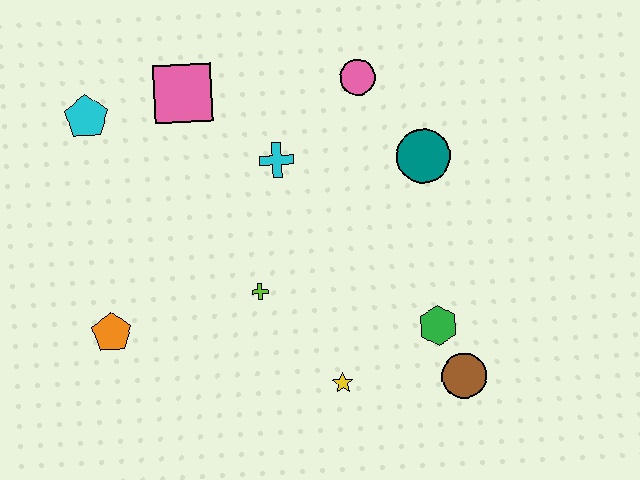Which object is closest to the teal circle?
The pink circle is closest to the teal circle.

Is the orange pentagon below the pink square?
Yes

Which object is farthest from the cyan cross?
The brown circle is farthest from the cyan cross.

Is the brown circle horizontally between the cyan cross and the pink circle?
No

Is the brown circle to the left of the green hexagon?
No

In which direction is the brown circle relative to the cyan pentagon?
The brown circle is to the right of the cyan pentagon.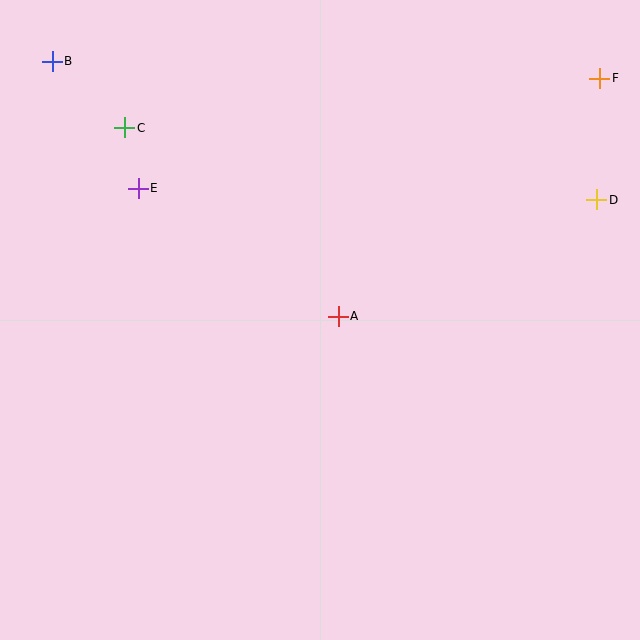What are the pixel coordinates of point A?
Point A is at (338, 316).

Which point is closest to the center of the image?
Point A at (338, 316) is closest to the center.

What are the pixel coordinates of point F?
Point F is at (600, 78).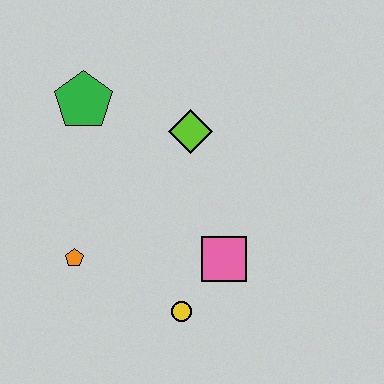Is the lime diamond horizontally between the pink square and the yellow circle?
Yes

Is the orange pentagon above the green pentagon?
No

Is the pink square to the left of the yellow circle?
No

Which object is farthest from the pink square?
The green pentagon is farthest from the pink square.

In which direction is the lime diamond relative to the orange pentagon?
The lime diamond is above the orange pentagon.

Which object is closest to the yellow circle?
The pink square is closest to the yellow circle.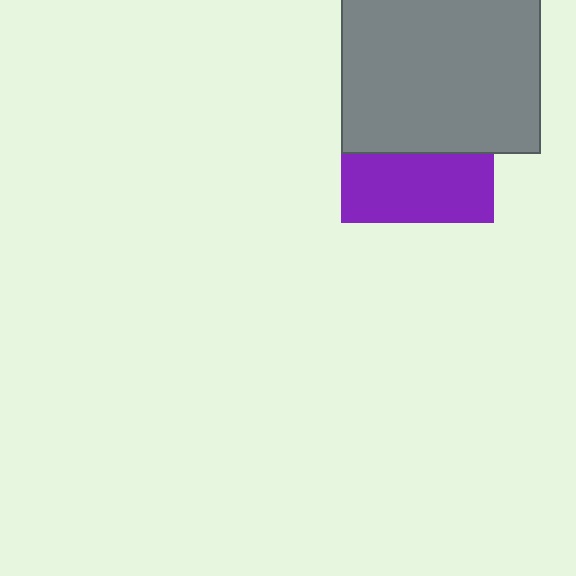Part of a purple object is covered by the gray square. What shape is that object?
It is a square.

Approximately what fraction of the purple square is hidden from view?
Roughly 55% of the purple square is hidden behind the gray square.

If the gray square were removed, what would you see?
You would see the complete purple square.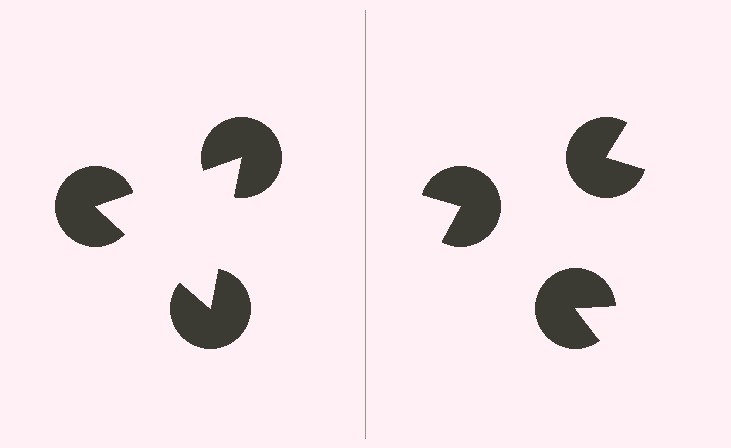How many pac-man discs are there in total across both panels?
6 — 3 on each side.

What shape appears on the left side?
An illusory triangle.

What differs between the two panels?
The pac-man discs are positioned identically on both sides; only the wedge orientations differ. On the left they align to a triangle; on the right they are misaligned.